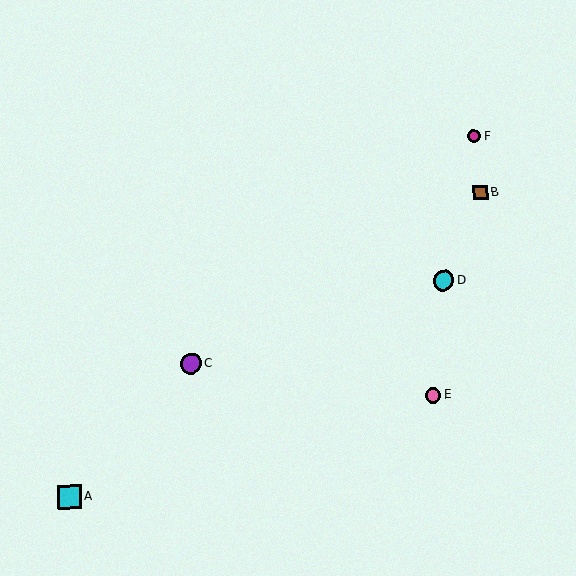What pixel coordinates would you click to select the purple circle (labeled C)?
Click at (191, 363) to select the purple circle C.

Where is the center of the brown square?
The center of the brown square is at (481, 192).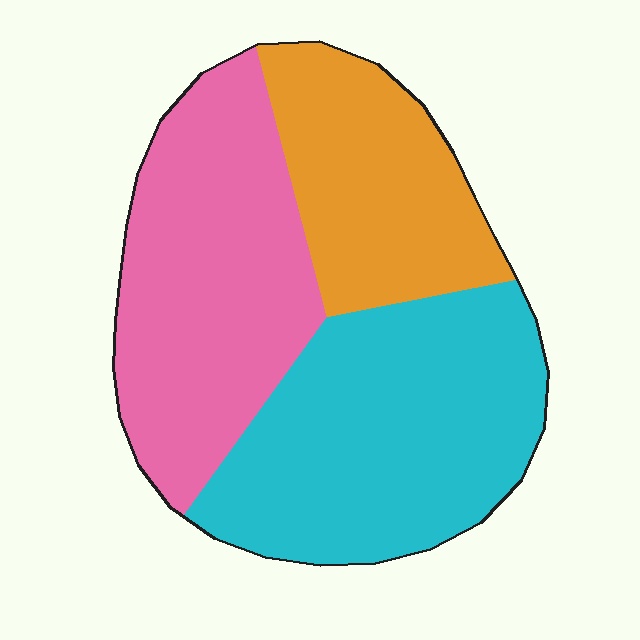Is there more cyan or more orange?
Cyan.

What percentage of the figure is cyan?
Cyan covers 40% of the figure.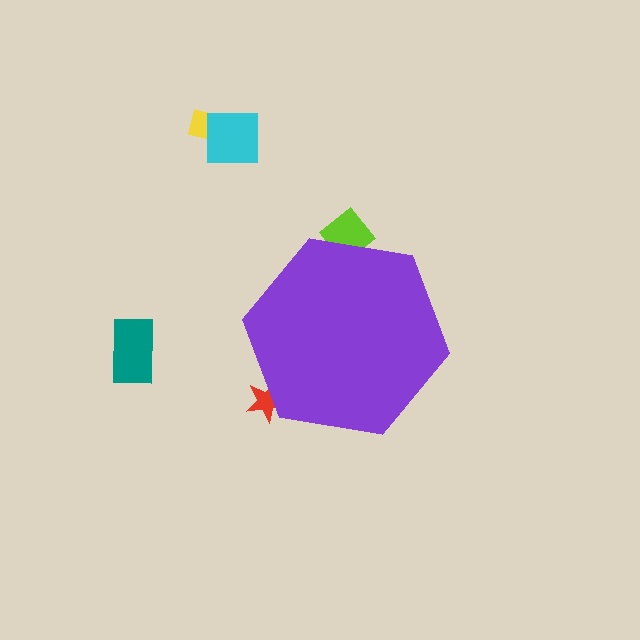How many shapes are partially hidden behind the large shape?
2 shapes are partially hidden.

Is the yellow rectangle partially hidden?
No, the yellow rectangle is fully visible.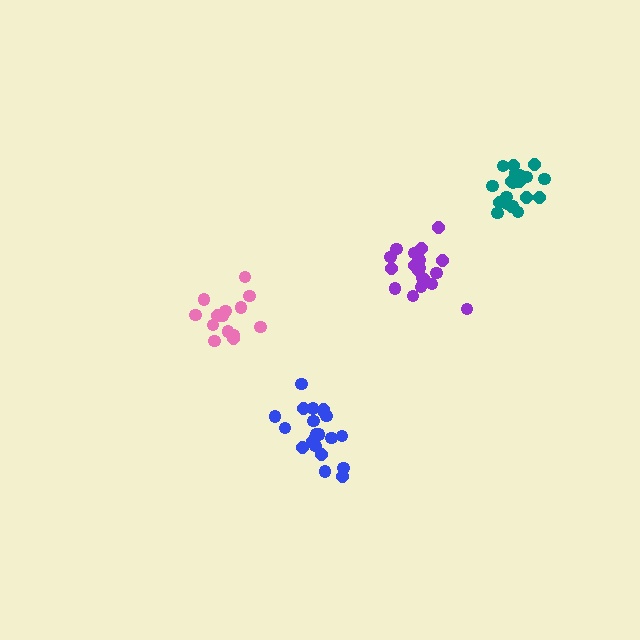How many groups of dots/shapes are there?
There are 4 groups.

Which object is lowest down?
The blue cluster is bottommost.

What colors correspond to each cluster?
The clusters are colored: blue, purple, pink, teal.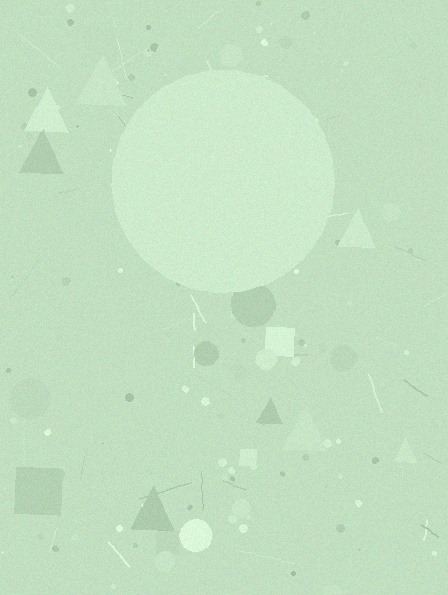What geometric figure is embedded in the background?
A circle is embedded in the background.